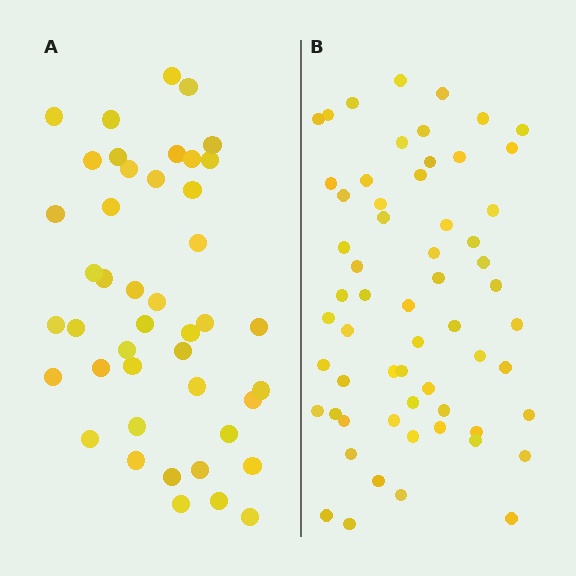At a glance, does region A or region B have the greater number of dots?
Region B (the right region) has more dots.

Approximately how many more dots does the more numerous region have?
Region B has approximately 15 more dots than region A.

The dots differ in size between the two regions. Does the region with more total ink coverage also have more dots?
No. Region A has more total ink coverage because its dots are larger, but region B actually contains more individual dots. Total area can be misleading — the number of items is what matters here.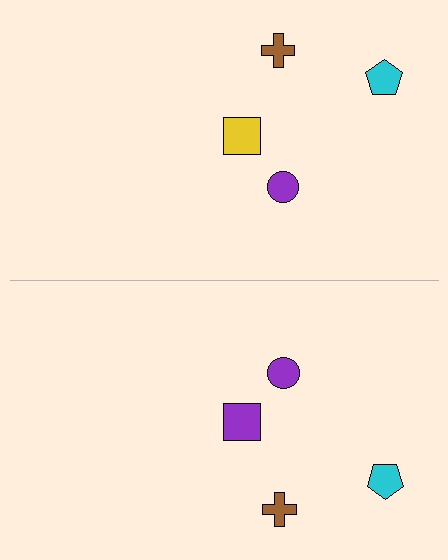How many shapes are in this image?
There are 8 shapes in this image.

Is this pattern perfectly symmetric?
No, the pattern is not perfectly symmetric. The purple square on the bottom side breaks the symmetry — its mirror counterpart is yellow.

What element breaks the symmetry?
The purple square on the bottom side breaks the symmetry — its mirror counterpart is yellow.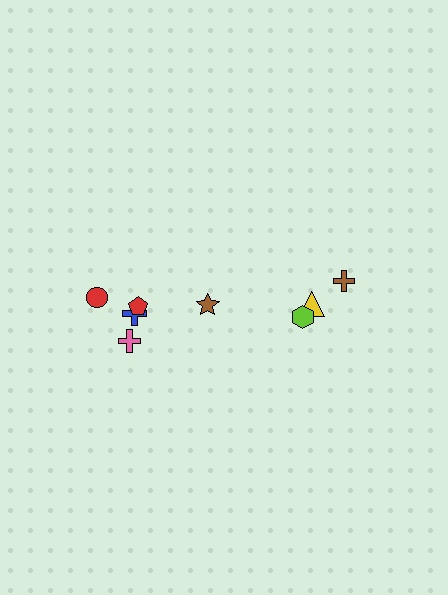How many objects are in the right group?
There are 3 objects.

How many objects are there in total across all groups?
There are 8 objects.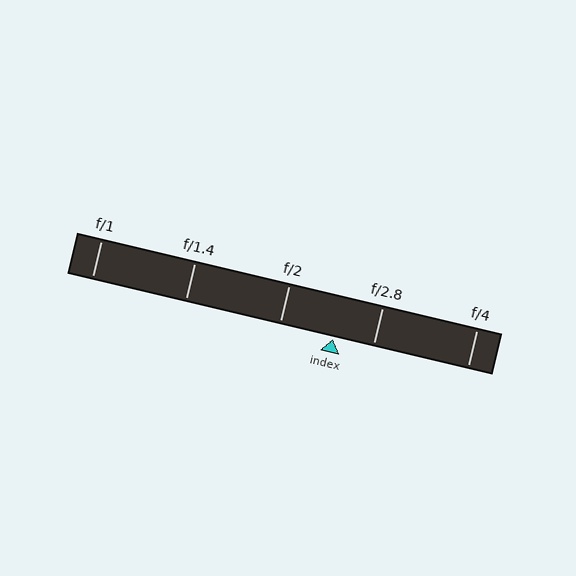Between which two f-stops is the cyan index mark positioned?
The index mark is between f/2 and f/2.8.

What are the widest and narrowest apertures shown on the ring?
The widest aperture shown is f/1 and the narrowest is f/4.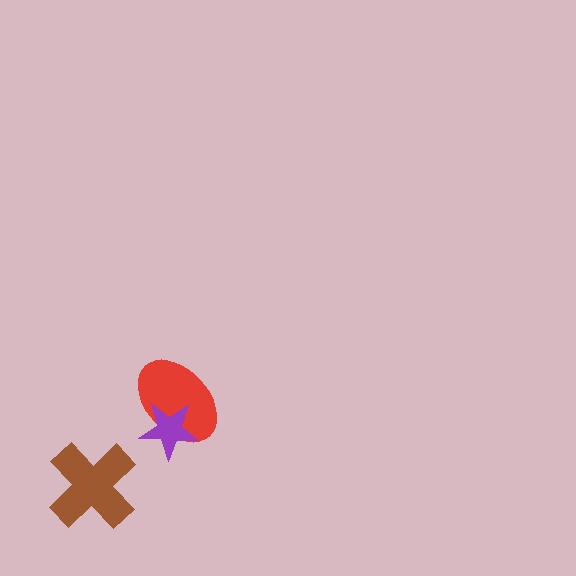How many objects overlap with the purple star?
1 object overlaps with the purple star.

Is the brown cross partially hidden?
No, no other shape covers it.